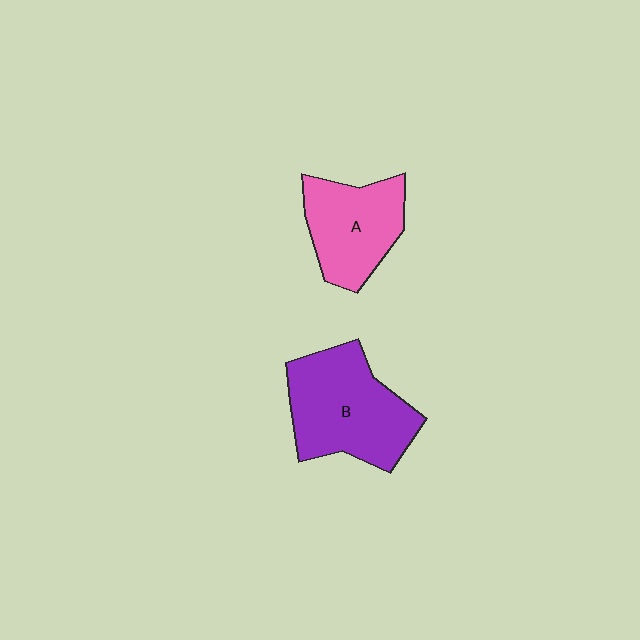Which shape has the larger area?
Shape B (purple).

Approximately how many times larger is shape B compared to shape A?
Approximately 1.3 times.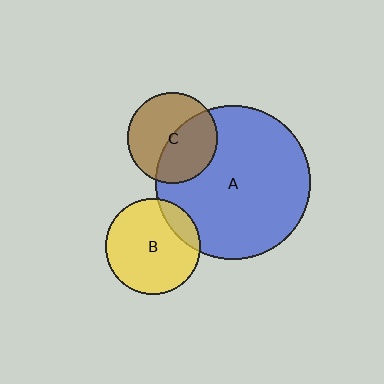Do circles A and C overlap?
Yes.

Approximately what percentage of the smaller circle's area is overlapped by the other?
Approximately 45%.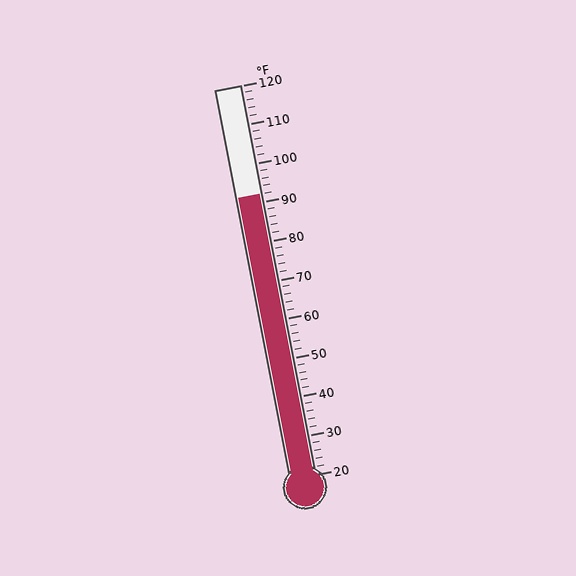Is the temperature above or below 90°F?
The temperature is above 90°F.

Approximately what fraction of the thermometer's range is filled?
The thermometer is filled to approximately 70% of its range.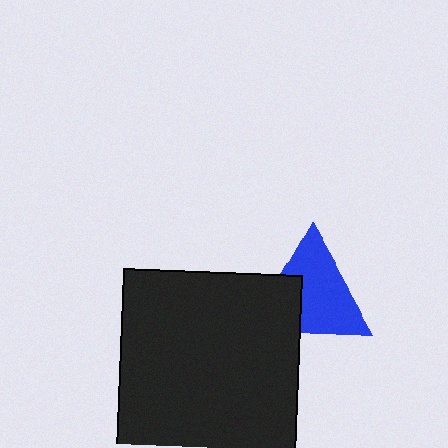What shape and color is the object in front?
The object in front is a black square.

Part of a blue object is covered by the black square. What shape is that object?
It is a triangle.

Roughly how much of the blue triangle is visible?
Most of it is visible (roughly 68%).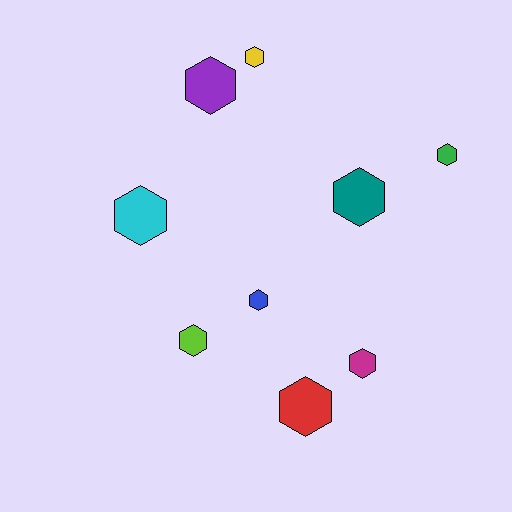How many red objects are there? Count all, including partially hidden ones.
There is 1 red object.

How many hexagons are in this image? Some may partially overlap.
There are 9 hexagons.